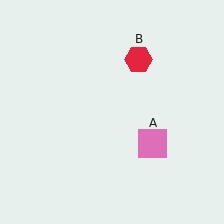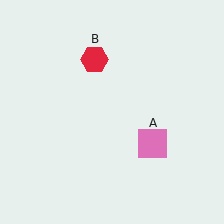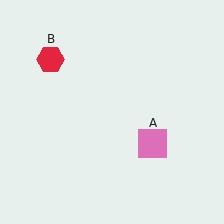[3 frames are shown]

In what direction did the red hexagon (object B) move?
The red hexagon (object B) moved left.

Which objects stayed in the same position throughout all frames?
Pink square (object A) remained stationary.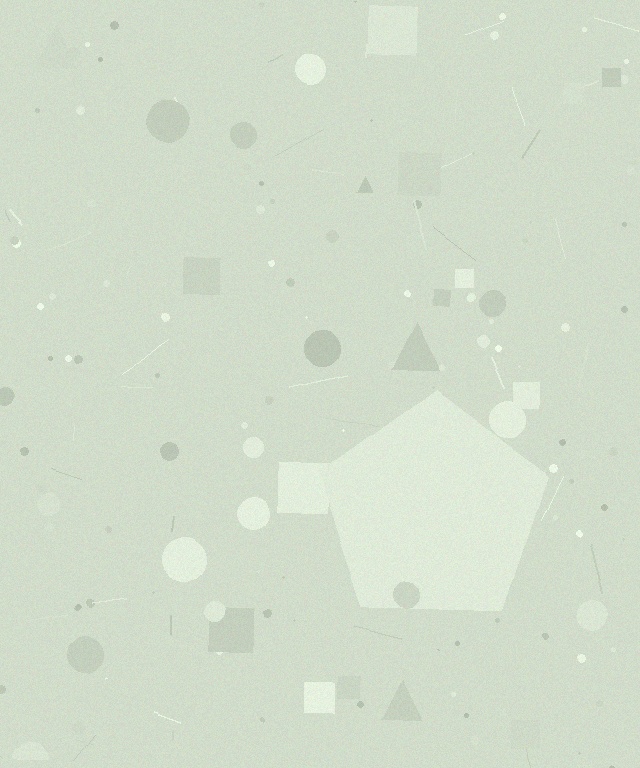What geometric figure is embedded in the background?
A pentagon is embedded in the background.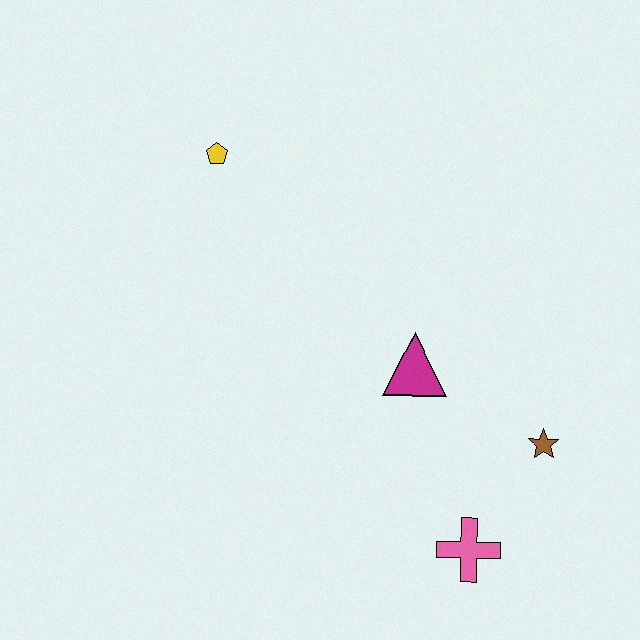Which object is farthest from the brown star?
The yellow pentagon is farthest from the brown star.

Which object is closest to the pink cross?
The brown star is closest to the pink cross.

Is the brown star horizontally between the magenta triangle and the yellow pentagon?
No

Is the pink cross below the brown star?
Yes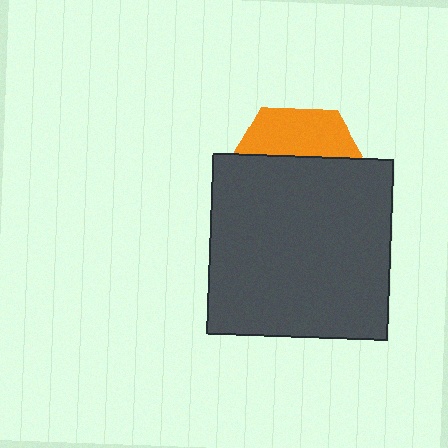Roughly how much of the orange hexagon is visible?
A small part of it is visible (roughly 32%).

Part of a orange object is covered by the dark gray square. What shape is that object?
It is a hexagon.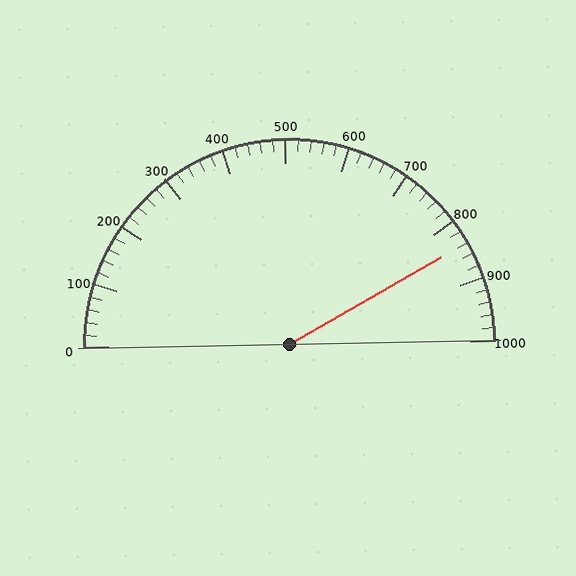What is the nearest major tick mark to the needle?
The nearest major tick mark is 800.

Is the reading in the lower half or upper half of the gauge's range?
The reading is in the upper half of the range (0 to 1000).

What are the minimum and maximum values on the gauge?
The gauge ranges from 0 to 1000.